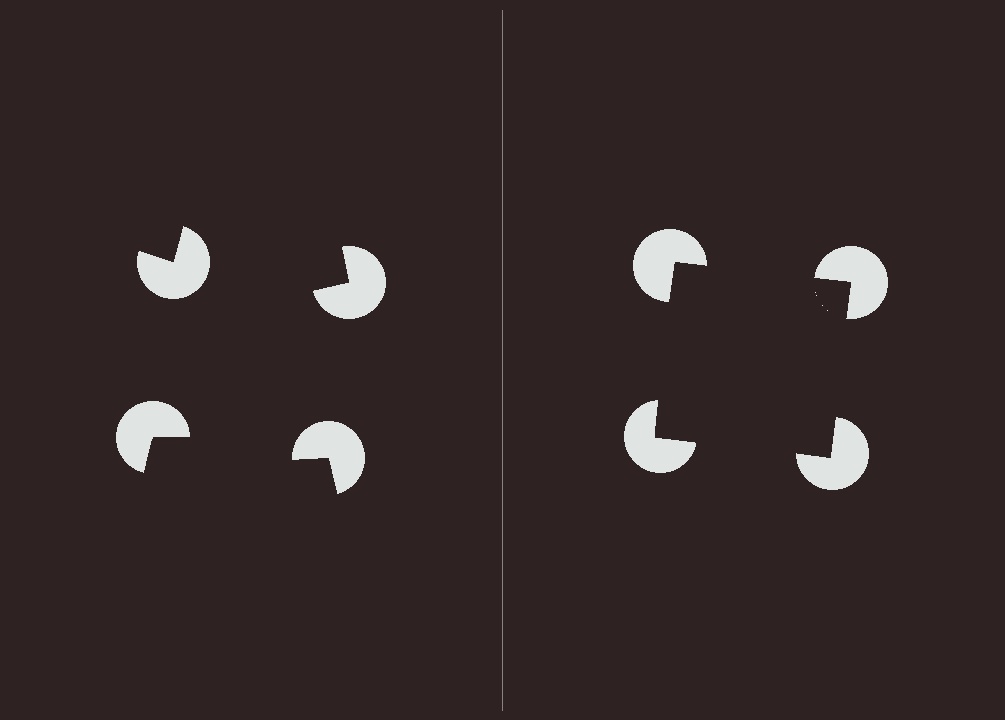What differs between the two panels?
The pac-man discs are positioned identically on both sides; only the wedge orientations differ. On the right they align to a square; on the left they are misaligned.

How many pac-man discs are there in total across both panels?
8 — 4 on each side.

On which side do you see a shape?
An illusory square appears on the right side. On the left side the wedge cuts are rotated, so no coherent shape forms.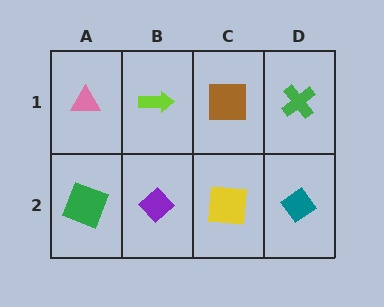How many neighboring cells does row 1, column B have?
3.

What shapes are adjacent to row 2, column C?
A brown square (row 1, column C), a purple diamond (row 2, column B), a teal diamond (row 2, column D).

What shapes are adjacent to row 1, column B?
A purple diamond (row 2, column B), a pink triangle (row 1, column A), a brown square (row 1, column C).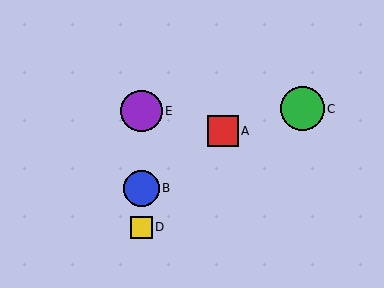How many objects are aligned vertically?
3 objects (B, D, E) are aligned vertically.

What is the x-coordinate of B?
Object B is at x≈141.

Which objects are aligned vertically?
Objects B, D, E are aligned vertically.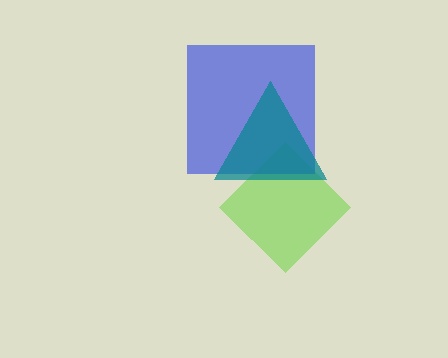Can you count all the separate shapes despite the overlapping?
Yes, there are 3 separate shapes.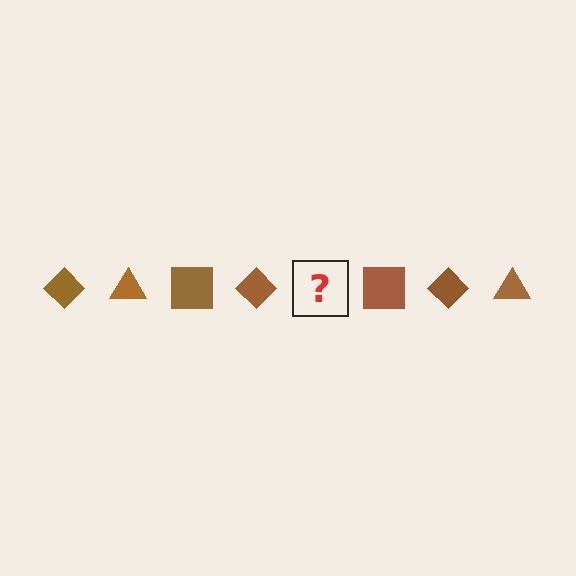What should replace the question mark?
The question mark should be replaced with a brown triangle.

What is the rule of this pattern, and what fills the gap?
The rule is that the pattern cycles through diamond, triangle, square shapes in brown. The gap should be filled with a brown triangle.